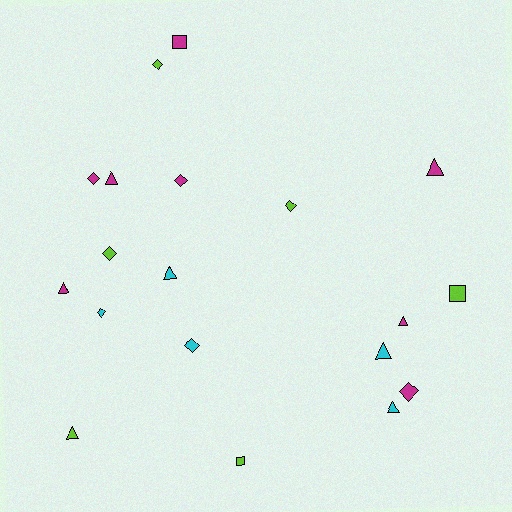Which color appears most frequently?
Magenta, with 8 objects.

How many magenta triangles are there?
There are 4 magenta triangles.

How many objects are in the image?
There are 19 objects.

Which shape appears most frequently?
Triangle, with 8 objects.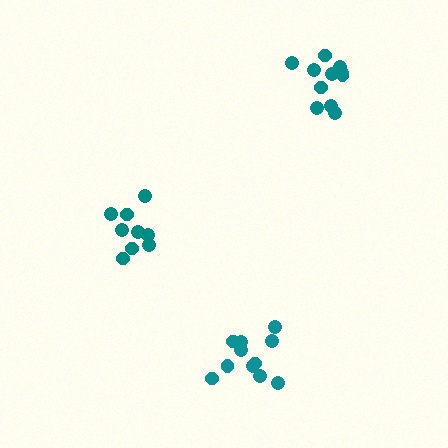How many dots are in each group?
Group 1: 11 dots, Group 2: 11 dots, Group 3: 9 dots (31 total).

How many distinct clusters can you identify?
There are 3 distinct clusters.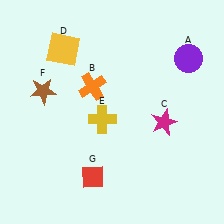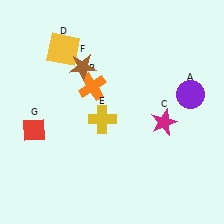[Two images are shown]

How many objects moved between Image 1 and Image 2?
3 objects moved between the two images.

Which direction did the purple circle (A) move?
The purple circle (A) moved down.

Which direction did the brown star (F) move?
The brown star (F) moved right.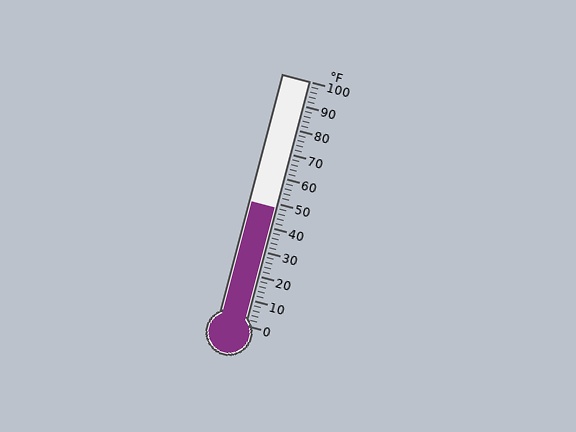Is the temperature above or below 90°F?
The temperature is below 90°F.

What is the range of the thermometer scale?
The thermometer scale ranges from 0°F to 100°F.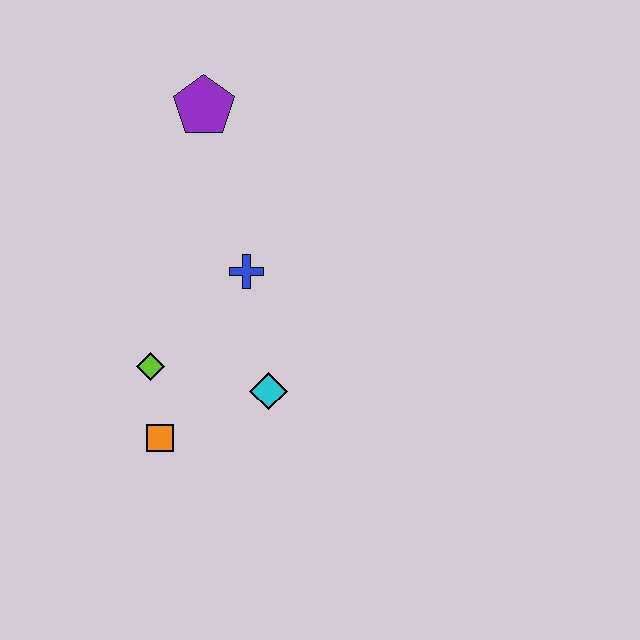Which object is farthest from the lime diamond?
The purple pentagon is farthest from the lime diamond.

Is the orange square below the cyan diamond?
Yes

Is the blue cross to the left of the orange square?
No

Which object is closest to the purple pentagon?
The blue cross is closest to the purple pentagon.